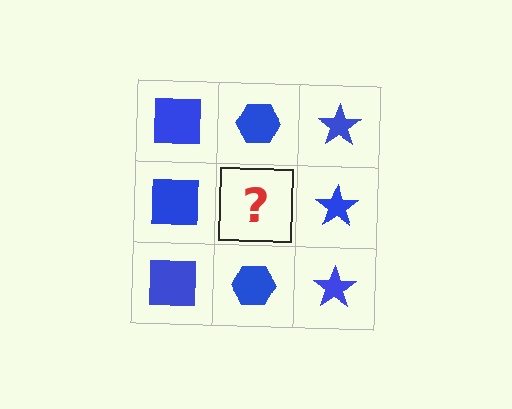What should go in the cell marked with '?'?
The missing cell should contain a blue hexagon.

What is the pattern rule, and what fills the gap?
The rule is that each column has a consistent shape. The gap should be filled with a blue hexagon.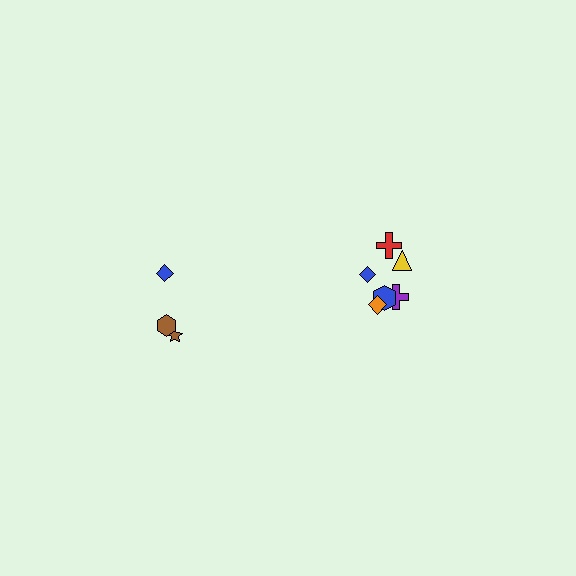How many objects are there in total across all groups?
There are 9 objects.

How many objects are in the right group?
There are 6 objects.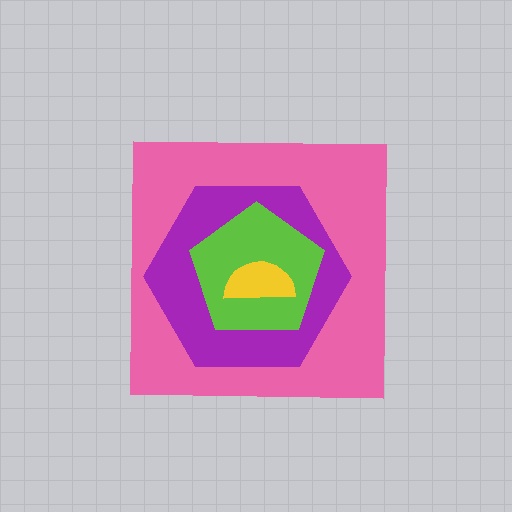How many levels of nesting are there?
4.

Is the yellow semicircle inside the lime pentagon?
Yes.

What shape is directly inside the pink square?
The purple hexagon.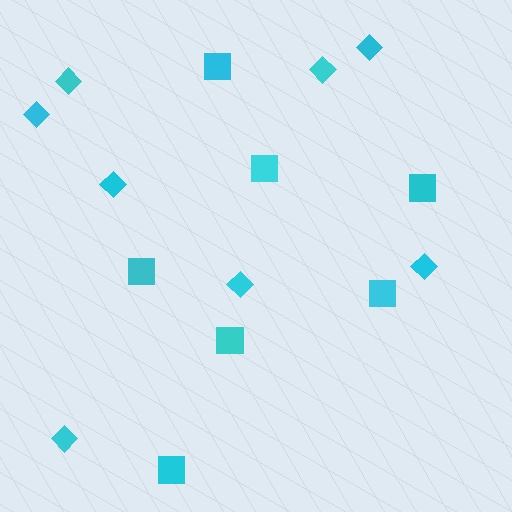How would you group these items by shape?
There are 2 groups: one group of squares (7) and one group of diamonds (8).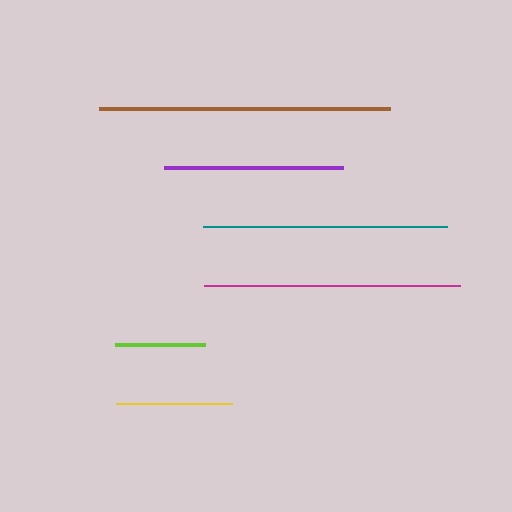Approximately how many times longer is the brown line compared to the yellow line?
The brown line is approximately 2.5 times the length of the yellow line.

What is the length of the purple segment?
The purple segment is approximately 179 pixels long.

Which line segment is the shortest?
The lime line is the shortest at approximately 90 pixels.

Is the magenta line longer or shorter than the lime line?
The magenta line is longer than the lime line.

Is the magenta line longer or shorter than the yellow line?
The magenta line is longer than the yellow line.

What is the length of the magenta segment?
The magenta segment is approximately 256 pixels long.